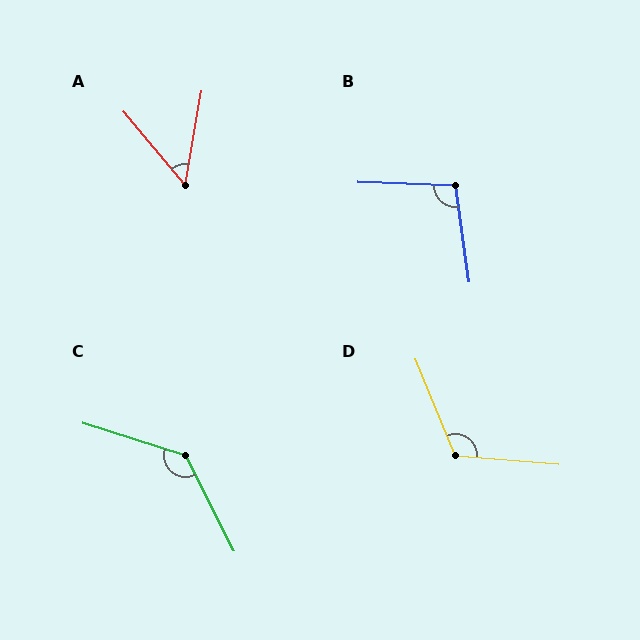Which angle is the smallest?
A, at approximately 50 degrees.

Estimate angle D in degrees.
Approximately 117 degrees.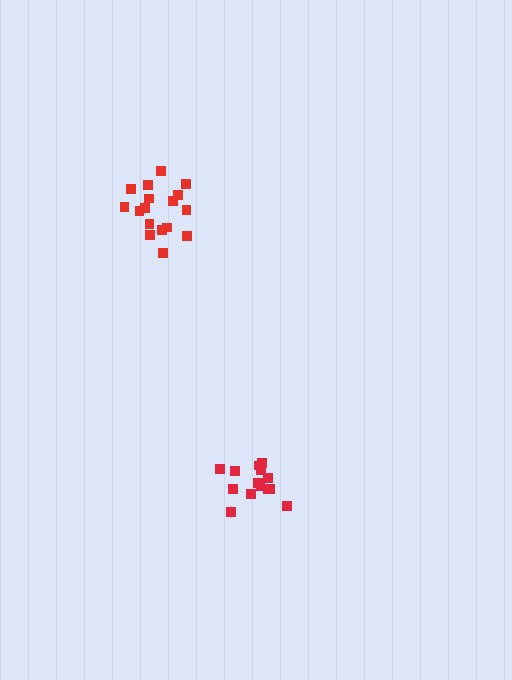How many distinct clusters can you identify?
There are 2 distinct clusters.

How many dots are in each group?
Group 1: 18 dots, Group 2: 14 dots (32 total).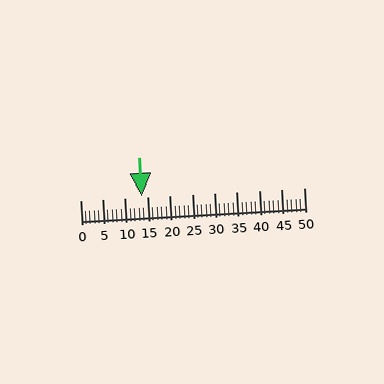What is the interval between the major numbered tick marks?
The major tick marks are spaced 5 units apart.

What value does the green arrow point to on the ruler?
The green arrow points to approximately 14.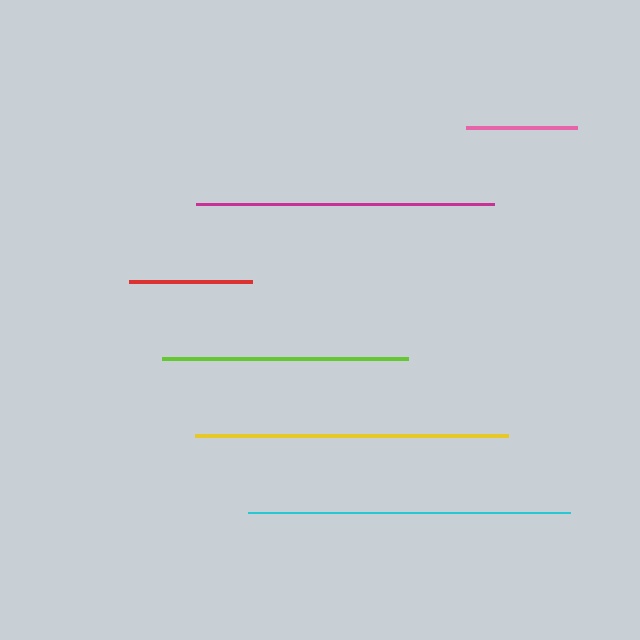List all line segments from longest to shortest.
From longest to shortest: cyan, yellow, magenta, lime, red, pink.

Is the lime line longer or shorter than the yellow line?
The yellow line is longer than the lime line.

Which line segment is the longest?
The cyan line is the longest at approximately 322 pixels.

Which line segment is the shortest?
The pink line is the shortest at approximately 110 pixels.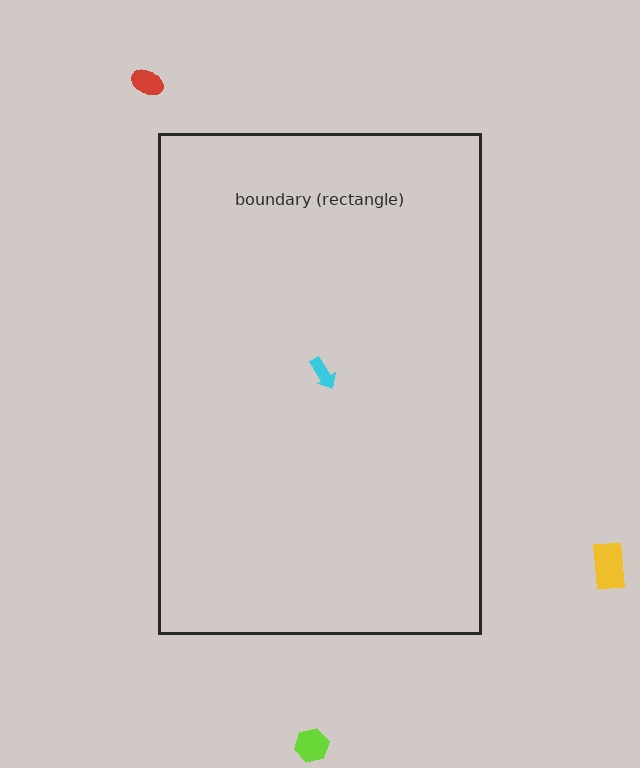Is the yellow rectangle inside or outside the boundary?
Outside.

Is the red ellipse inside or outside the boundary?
Outside.